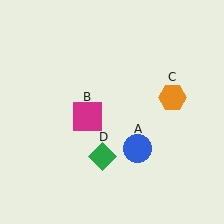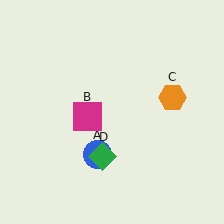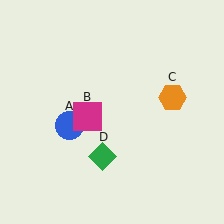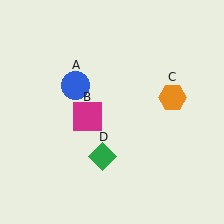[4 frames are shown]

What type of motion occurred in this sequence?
The blue circle (object A) rotated clockwise around the center of the scene.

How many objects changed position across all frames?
1 object changed position: blue circle (object A).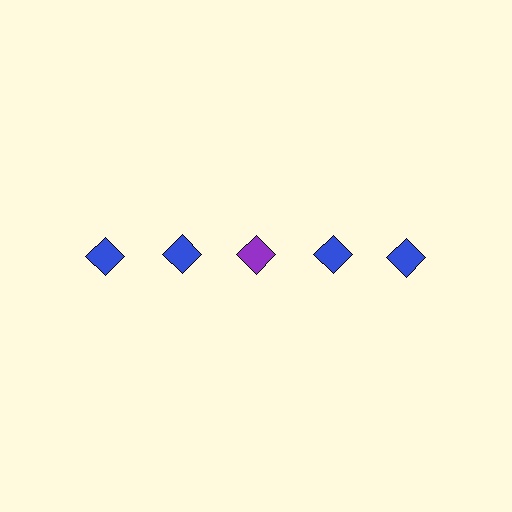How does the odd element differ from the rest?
It has a different color: purple instead of blue.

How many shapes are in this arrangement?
There are 5 shapes arranged in a grid pattern.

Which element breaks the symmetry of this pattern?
The purple diamond in the top row, center column breaks the symmetry. All other shapes are blue diamonds.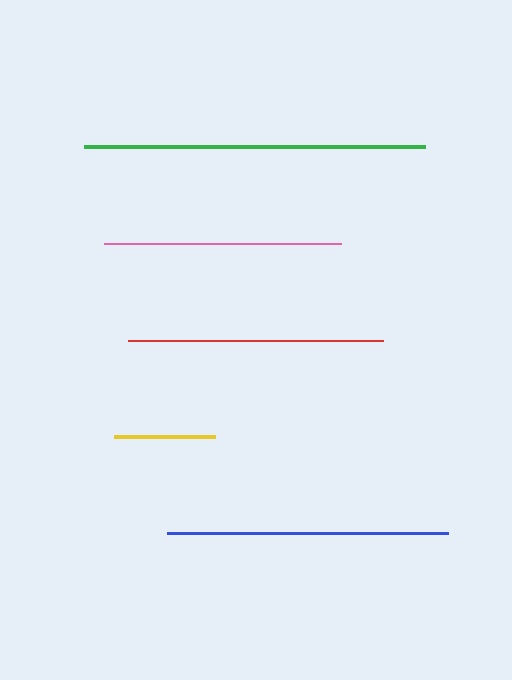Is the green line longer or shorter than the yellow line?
The green line is longer than the yellow line.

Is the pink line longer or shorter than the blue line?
The blue line is longer than the pink line.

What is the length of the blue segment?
The blue segment is approximately 281 pixels long.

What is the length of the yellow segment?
The yellow segment is approximately 101 pixels long.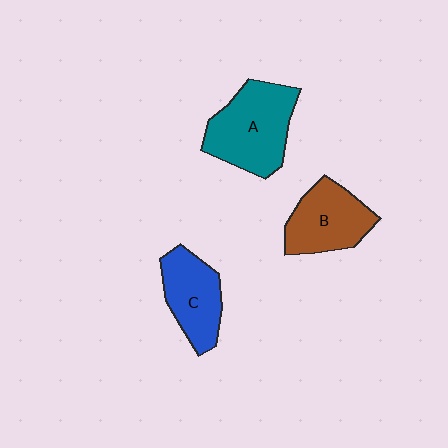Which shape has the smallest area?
Shape C (blue).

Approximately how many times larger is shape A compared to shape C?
Approximately 1.4 times.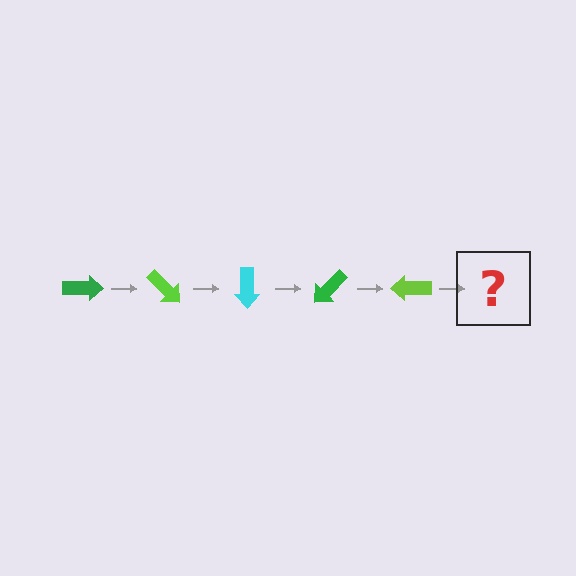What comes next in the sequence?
The next element should be a cyan arrow, rotated 225 degrees from the start.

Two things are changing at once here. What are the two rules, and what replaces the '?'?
The two rules are that it rotates 45 degrees each step and the color cycles through green, lime, and cyan. The '?' should be a cyan arrow, rotated 225 degrees from the start.